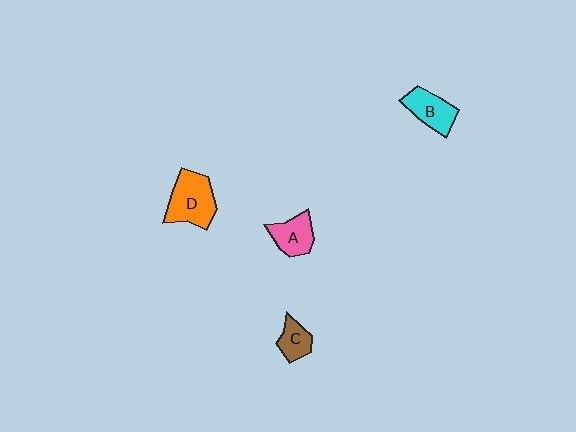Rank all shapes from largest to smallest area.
From largest to smallest: D (orange), B (cyan), A (pink), C (brown).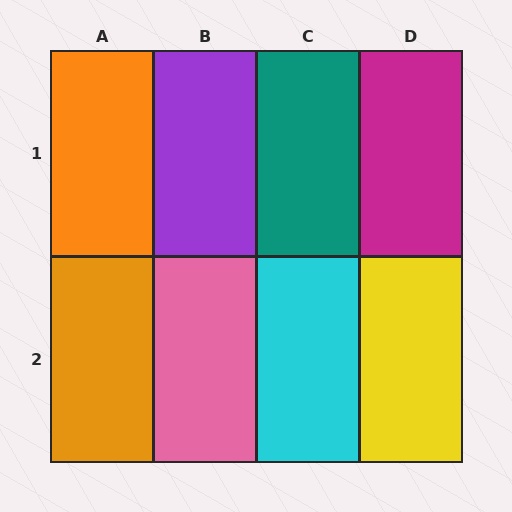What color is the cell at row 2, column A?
Orange.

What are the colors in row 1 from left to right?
Orange, purple, teal, magenta.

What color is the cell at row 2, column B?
Pink.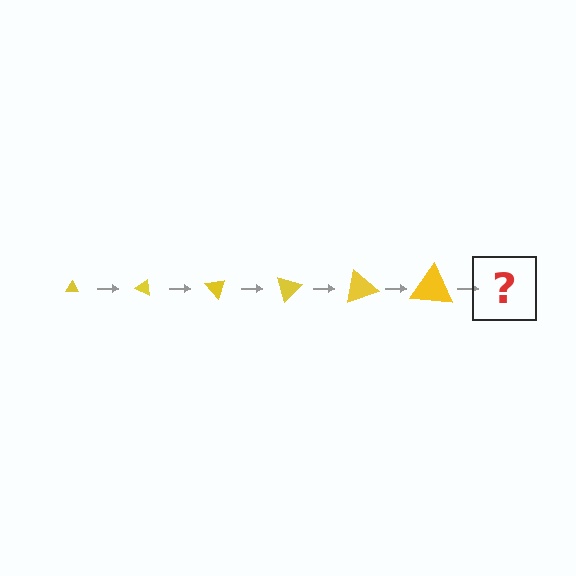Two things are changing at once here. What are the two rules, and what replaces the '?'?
The two rules are that the triangle grows larger each step and it rotates 25 degrees each step. The '?' should be a triangle, larger than the previous one and rotated 150 degrees from the start.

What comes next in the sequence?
The next element should be a triangle, larger than the previous one and rotated 150 degrees from the start.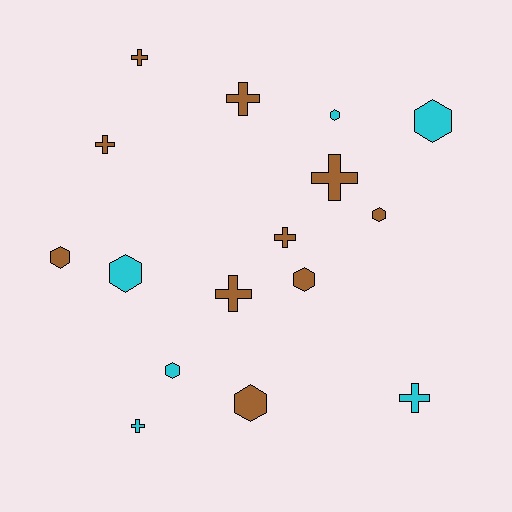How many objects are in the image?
There are 16 objects.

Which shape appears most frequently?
Hexagon, with 8 objects.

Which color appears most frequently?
Brown, with 10 objects.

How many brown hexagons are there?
There are 4 brown hexagons.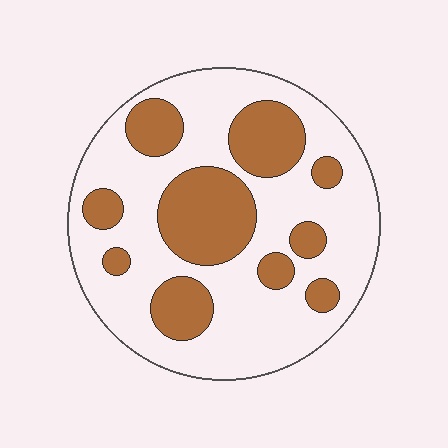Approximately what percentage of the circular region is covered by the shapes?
Approximately 30%.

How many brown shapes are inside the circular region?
10.